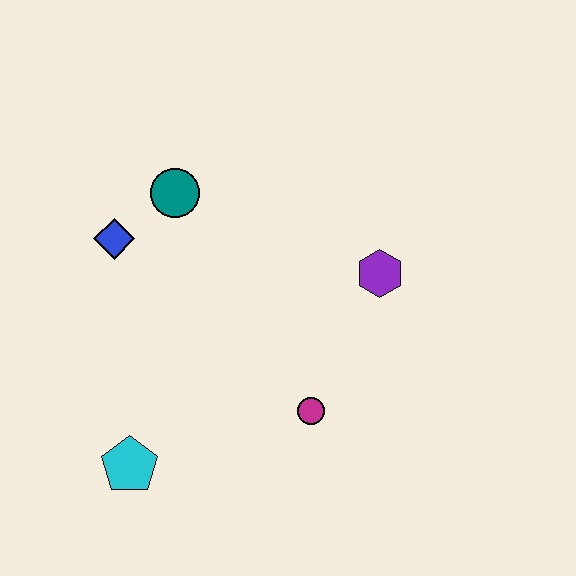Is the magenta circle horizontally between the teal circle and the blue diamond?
No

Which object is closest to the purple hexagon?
The magenta circle is closest to the purple hexagon.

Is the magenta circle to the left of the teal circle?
No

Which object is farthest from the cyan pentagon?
The purple hexagon is farthest from the cyan pentagon.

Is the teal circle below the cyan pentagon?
No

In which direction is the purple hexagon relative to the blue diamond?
The purple hexagon is to the right of the blue diamond.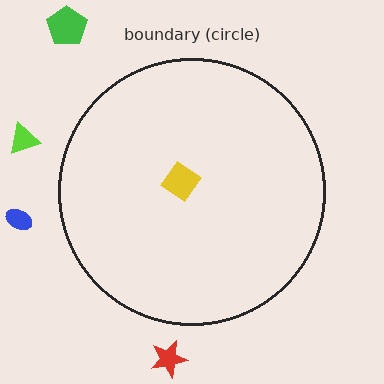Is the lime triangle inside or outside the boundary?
Outside.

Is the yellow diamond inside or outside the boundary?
Inside.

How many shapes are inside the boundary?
1 inside, 4 outside.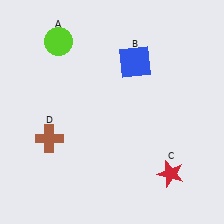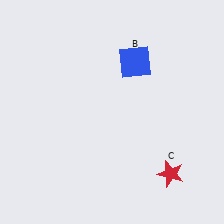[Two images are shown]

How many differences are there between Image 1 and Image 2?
There are 2 differences between the two images.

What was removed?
The lime circle (A), the brown cross (D) were removed in Image 2.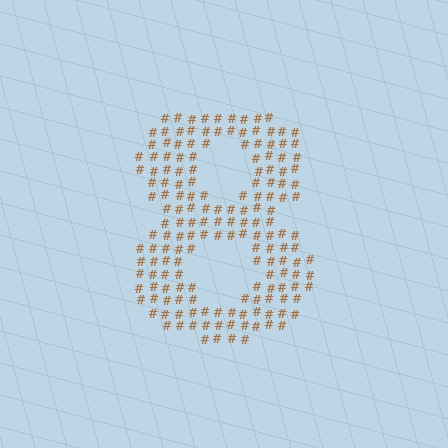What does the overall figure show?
The overall figure shows the digit 8.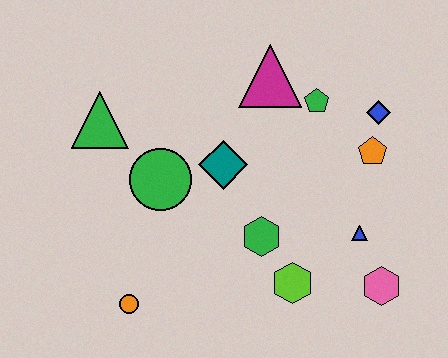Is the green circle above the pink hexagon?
Yes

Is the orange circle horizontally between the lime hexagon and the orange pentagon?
No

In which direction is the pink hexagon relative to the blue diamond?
The pink hexagon is below the blue diamond.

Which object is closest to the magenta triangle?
The green pentagon is closest to the magenta triangle.